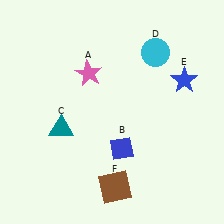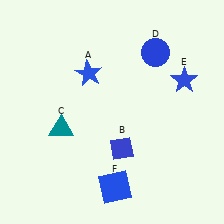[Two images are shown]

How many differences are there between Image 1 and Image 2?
There are 3 differences between the two images.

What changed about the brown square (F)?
In Image 1, F is brown. In Image 2, it changed to blue.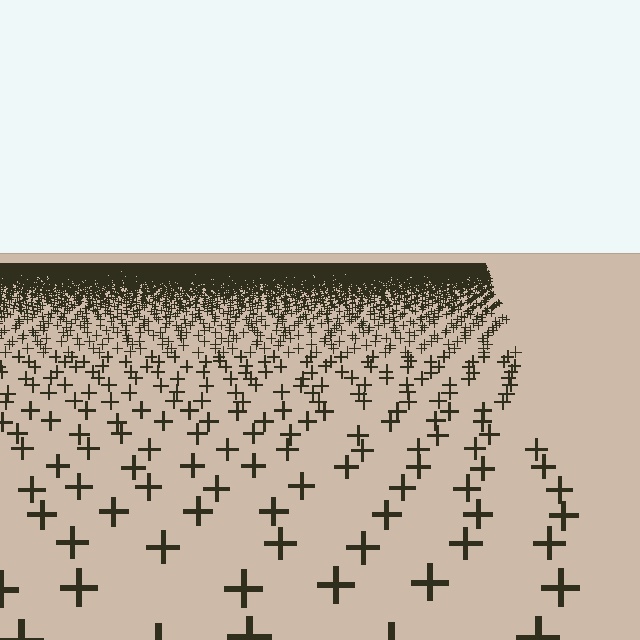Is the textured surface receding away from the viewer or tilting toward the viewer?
The surface is receding away from the viewer. Texture elements get smaller and denser toward the top.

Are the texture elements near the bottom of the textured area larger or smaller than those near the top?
Larger. Near the bottom, elements are closer to the viewer and appear at a bigger on-screen size.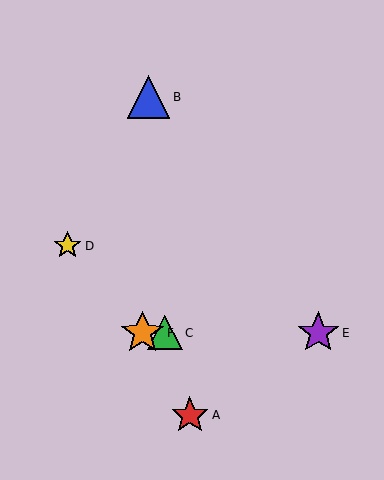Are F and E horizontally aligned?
Yes, both are at y≈333.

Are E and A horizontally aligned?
No, E is at y≈333 and A is at y≈415.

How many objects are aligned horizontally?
3 objects (C, E, F) are aligned horizontally.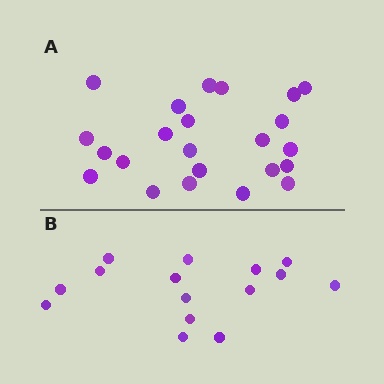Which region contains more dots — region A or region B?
Region A (the top region) has more dots.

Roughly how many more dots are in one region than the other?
Region A has roughly 8 or so more dots than region B.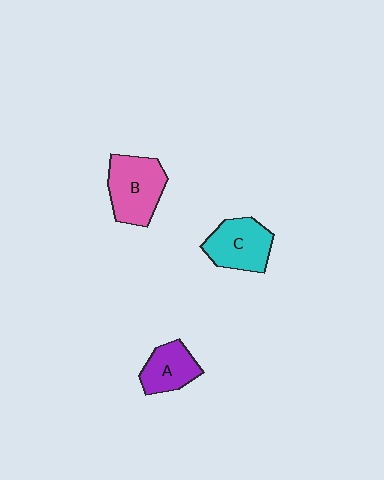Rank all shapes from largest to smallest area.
From largest to smallest: B (pink), C (cyan), A (purple).